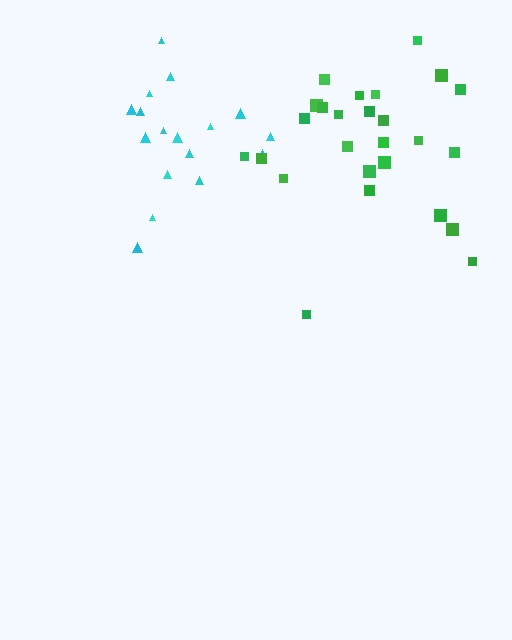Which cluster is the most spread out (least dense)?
Cyan.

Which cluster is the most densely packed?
Green.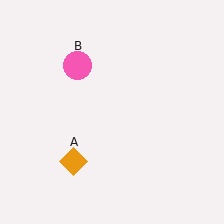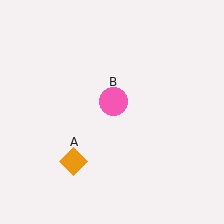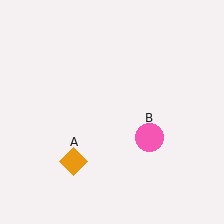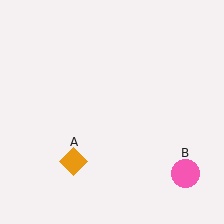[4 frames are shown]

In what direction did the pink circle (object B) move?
The pink circle (object B) moved down and to the right.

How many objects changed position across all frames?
1 object changed position: pink circle (object B).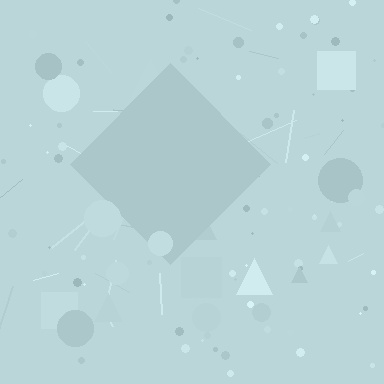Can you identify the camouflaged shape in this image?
The camouflaged shape is a diamond.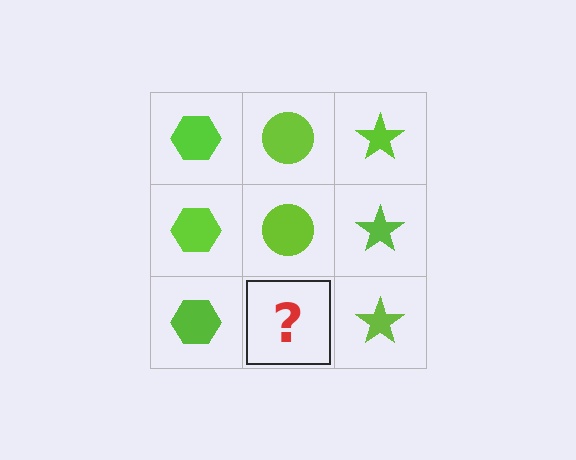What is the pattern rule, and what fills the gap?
The rule is that each column has a consistent shape. The gap should be filled with a lime circle.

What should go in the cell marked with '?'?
The missing cell should contain a lime circle.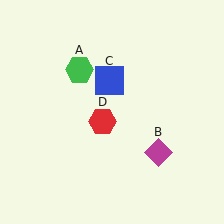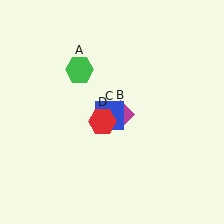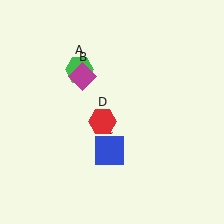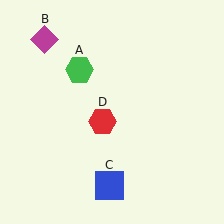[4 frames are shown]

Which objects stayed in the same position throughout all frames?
Green hexagon (object A) and red hexagon (object D) remained stationary.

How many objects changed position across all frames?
2 objects changed position: magenta diamond (object B), blue square (object C).